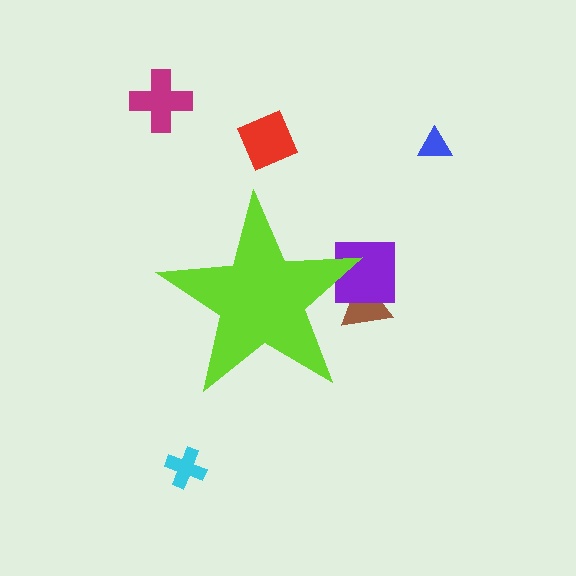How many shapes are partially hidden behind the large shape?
2 shapes are partially hidden.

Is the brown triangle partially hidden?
Yes, the brown triangle is partially hidden behind the lime star.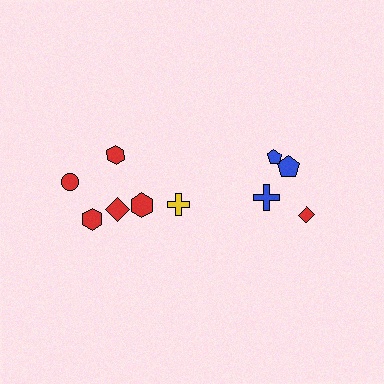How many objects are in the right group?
There are 4 objects.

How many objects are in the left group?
There are 6 objects.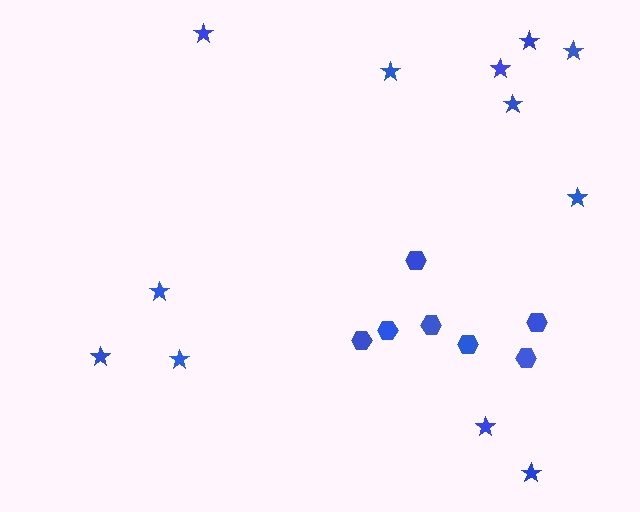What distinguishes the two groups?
There are 2 groups: one group of hexagons (7) and one group of stars (12).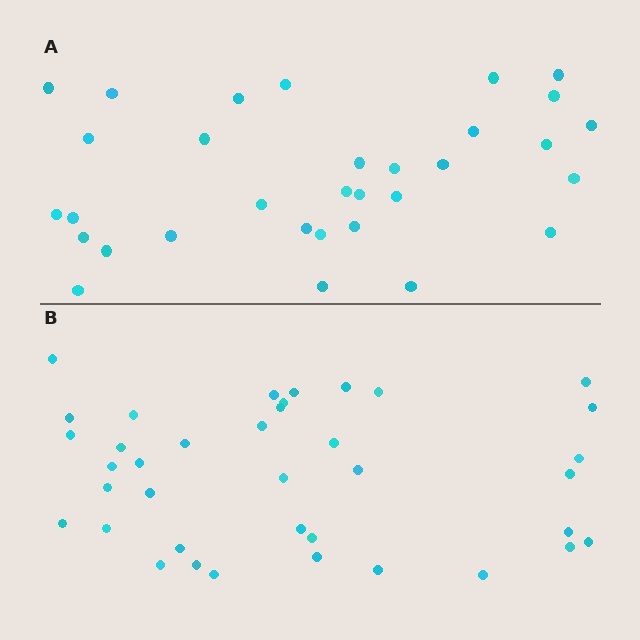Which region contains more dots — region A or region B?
Region B (the bottom region) has more dots.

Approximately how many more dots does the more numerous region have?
Region B has about 6 more dots than region A.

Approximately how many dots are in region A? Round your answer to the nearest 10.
About 30 dots. (The exact count is 32, which rounds to 30.)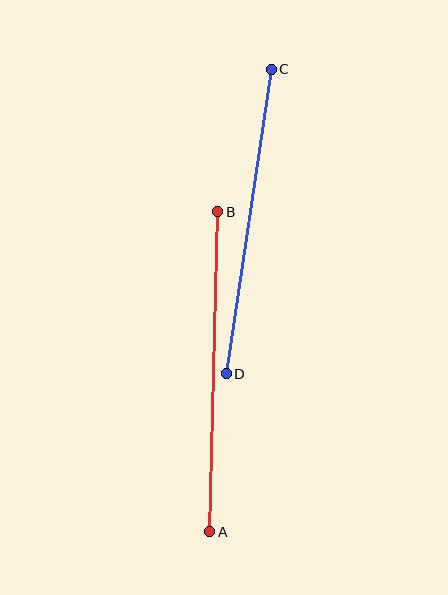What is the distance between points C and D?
The distance is approximately 308 pixels.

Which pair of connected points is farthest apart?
Points A and B are farthest apart.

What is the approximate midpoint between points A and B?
The midpoint is at approximately (214, 372) pixels.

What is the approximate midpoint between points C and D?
The midpoint is at approximately (249, 221) pixels.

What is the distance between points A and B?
The distance is approximately 320 pixels.